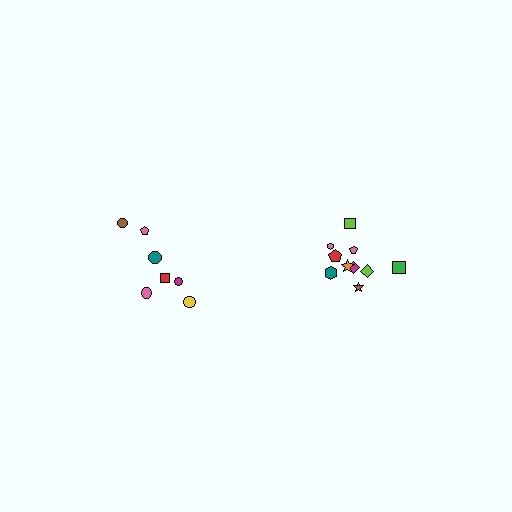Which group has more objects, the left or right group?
The right group.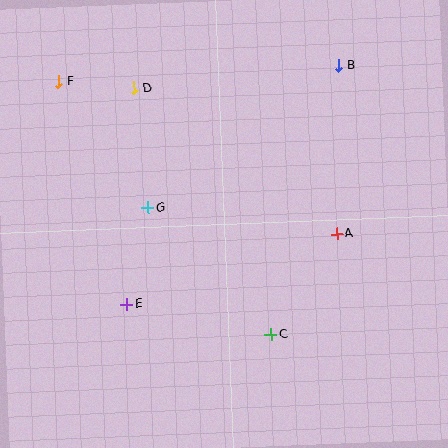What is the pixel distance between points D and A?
The distance between D and A is 249 pixels.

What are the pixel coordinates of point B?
Point B is at (338, 66).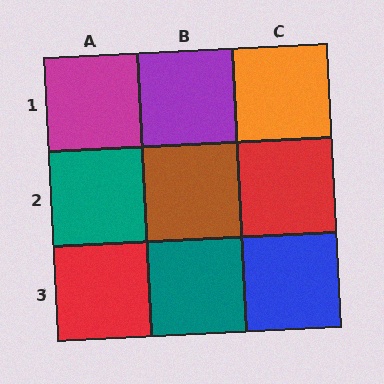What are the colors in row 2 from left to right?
Teal, brown, red.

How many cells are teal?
2 cells are teal.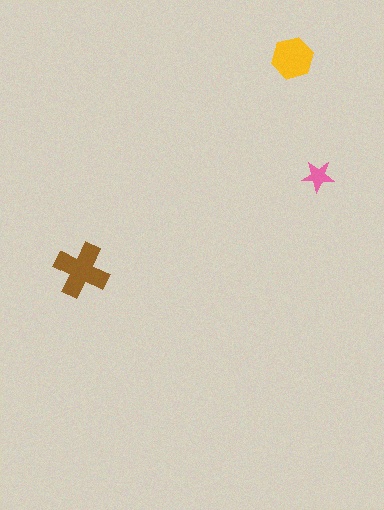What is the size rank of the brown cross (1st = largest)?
1st.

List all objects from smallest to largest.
The pink star, the yellow hexagon, the brown cross.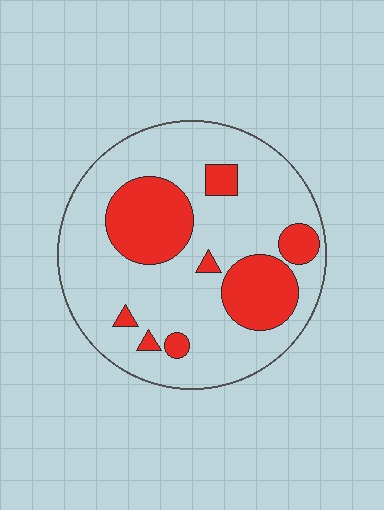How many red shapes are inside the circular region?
8.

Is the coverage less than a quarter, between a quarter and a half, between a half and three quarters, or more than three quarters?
Between a quarter and a half.